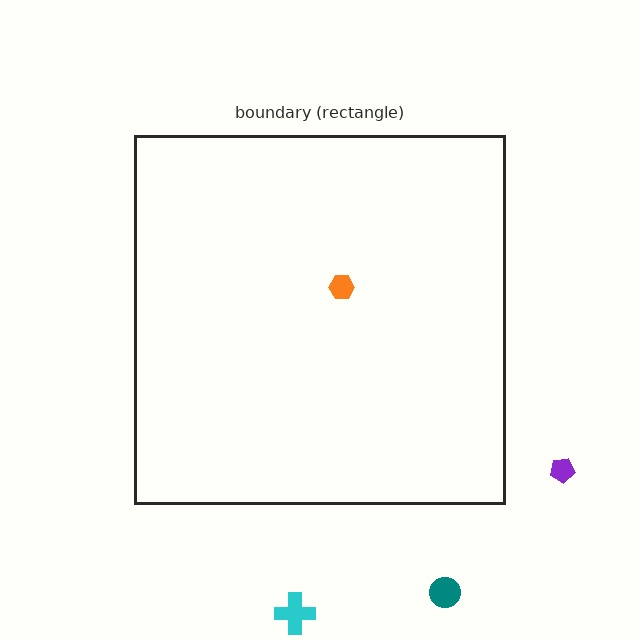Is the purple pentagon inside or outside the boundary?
Outside.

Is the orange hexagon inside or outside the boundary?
Inside.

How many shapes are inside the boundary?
1 inside, 3 outside.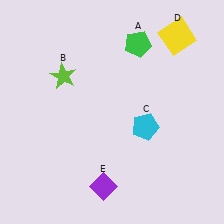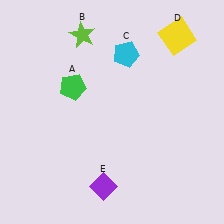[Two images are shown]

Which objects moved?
The objects that moved are: the green pentagon (A), the lime star (B), the cyan pentagon (C).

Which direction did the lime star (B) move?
The lime star (B) moved up.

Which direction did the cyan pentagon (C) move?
The cyan pentagon (C) moved up.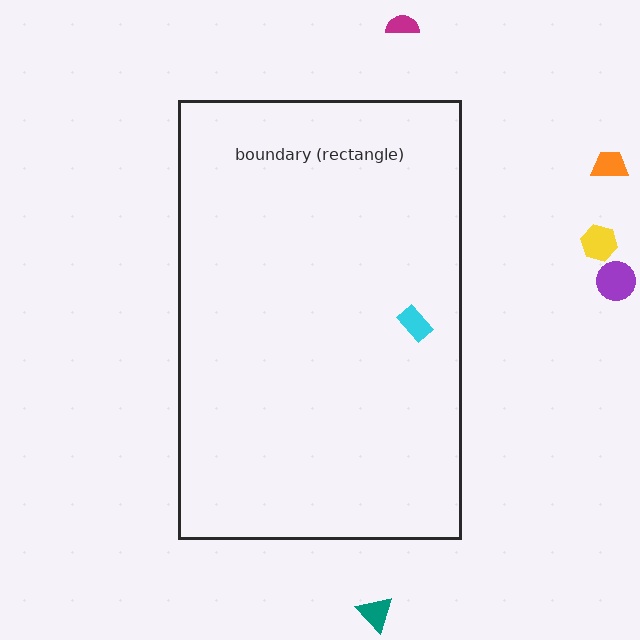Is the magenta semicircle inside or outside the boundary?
Outside.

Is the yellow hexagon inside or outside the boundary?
Outside.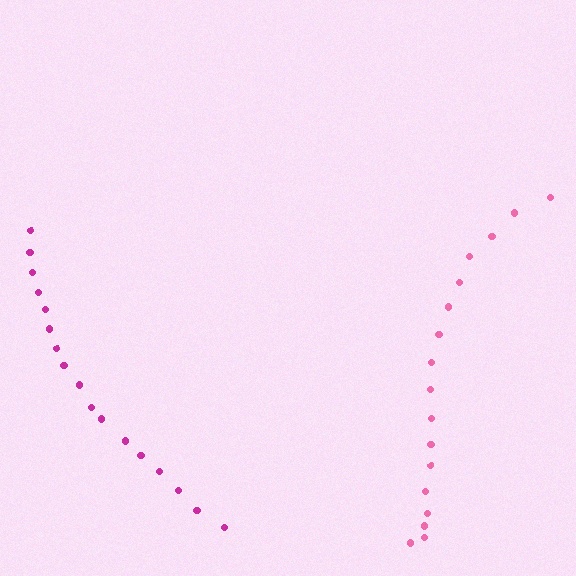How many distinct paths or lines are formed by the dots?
There are 2 distinct paths.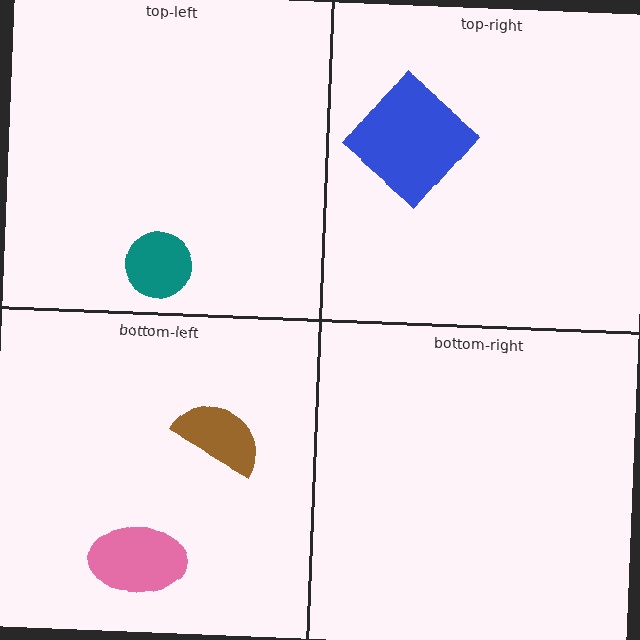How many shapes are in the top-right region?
1.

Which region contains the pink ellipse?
The bottom-left region.